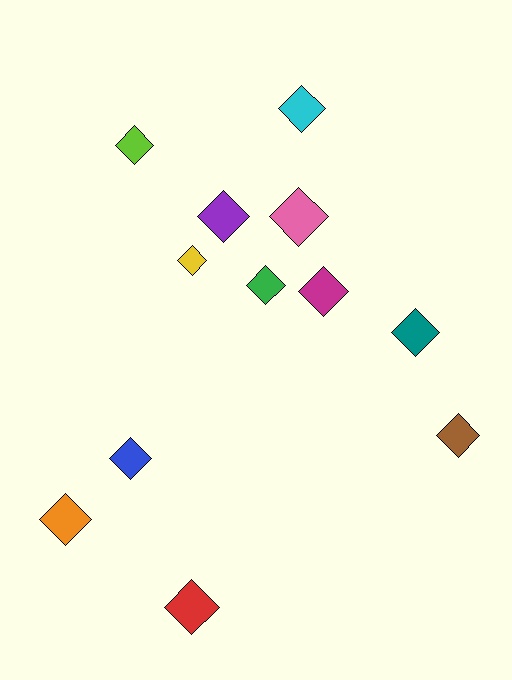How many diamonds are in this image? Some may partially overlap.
There are 12 diamonds.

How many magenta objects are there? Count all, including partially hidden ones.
There is 1 magenta object.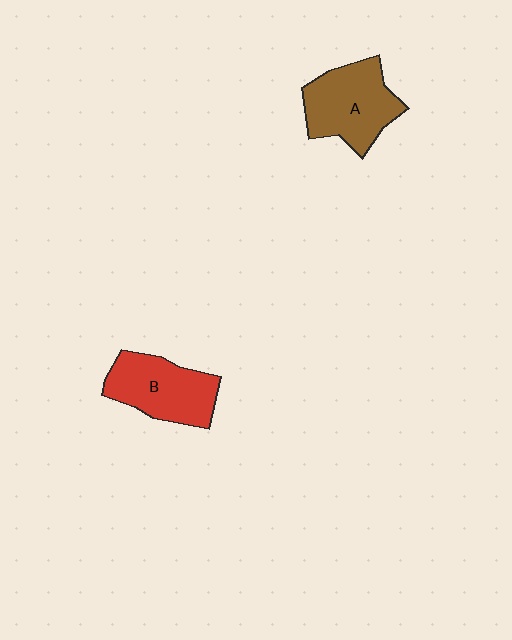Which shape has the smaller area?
Shape B (red).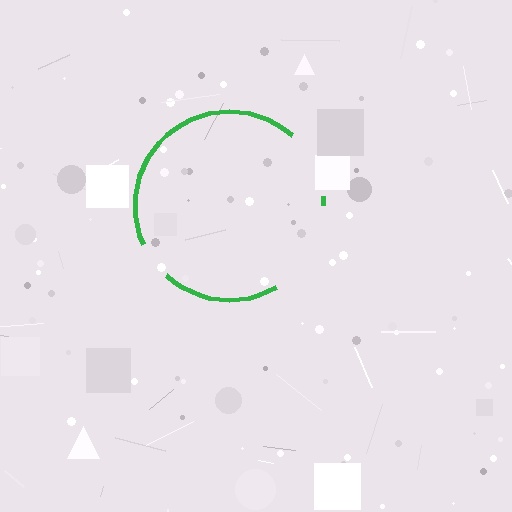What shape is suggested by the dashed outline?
The dashed outline suggests a circle.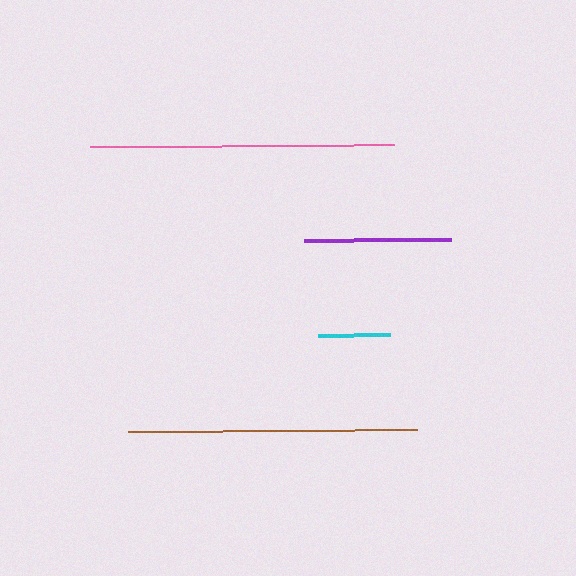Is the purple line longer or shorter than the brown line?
The brown line is longer than the purple line.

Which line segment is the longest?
The pink line is the longest at approximately 305 pixels.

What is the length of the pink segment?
The pink segment is approximately 305 pixels long.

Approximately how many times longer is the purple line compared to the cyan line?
The purple line is approximately 2.0 times the length of the cyan line.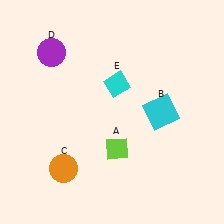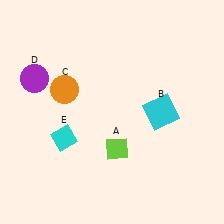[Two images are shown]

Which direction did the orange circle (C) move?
The orange circle (C) moved up.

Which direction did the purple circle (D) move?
The purple circle (D) moved down.